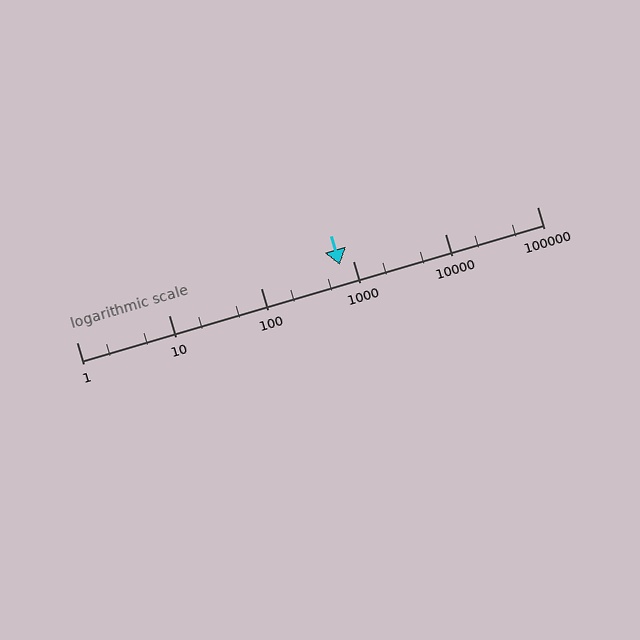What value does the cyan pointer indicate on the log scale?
The pointer indicates approximately 730.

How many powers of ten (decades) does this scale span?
The scale spans 5 decades, from 1 to 100000.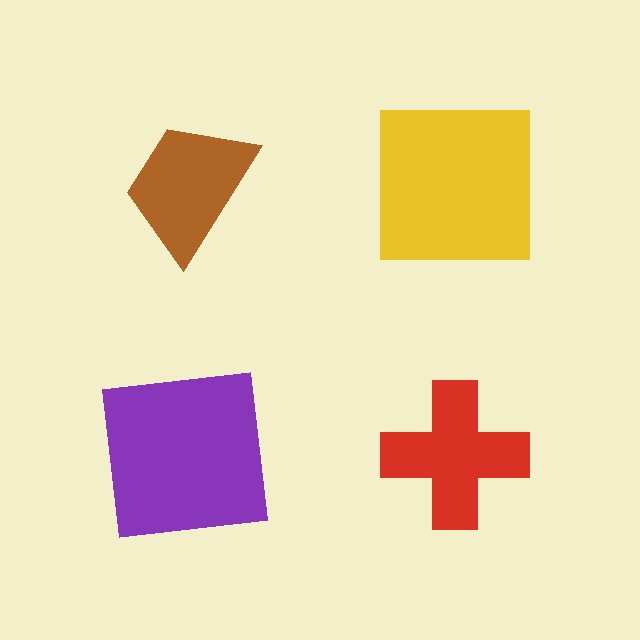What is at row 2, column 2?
A red cross.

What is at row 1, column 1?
A brown trapezoid.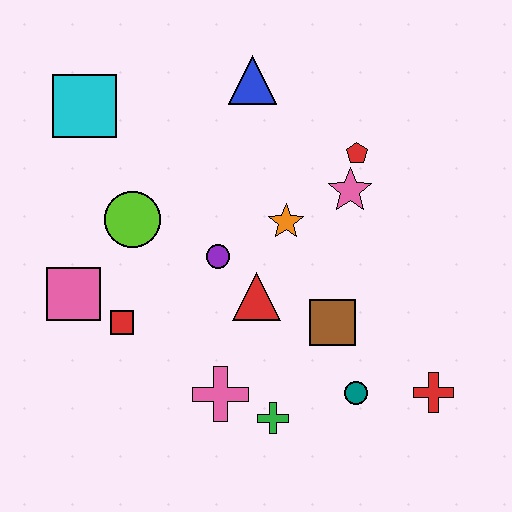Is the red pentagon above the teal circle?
Yes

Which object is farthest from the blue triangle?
The red cross is farthest from the blue triangle.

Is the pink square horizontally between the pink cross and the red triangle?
No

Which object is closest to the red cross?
The teal circle is closest to the red cross.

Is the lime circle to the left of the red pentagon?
Yes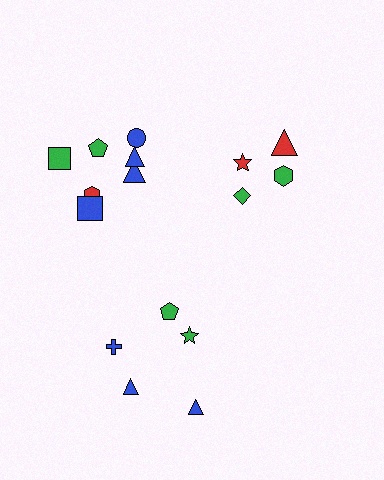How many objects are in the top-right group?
There are 4 objects.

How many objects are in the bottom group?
There are 5 objects.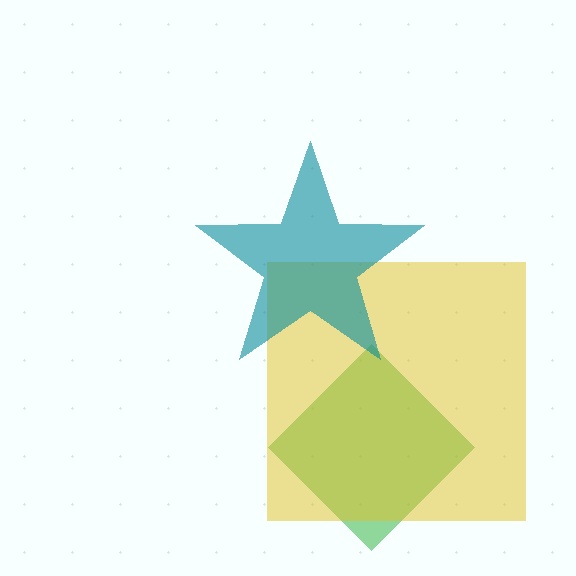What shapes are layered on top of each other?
The layered shapes are: a green diamond, a yellow square, a teal star.